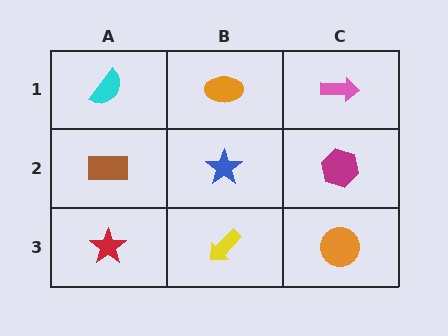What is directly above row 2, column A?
A cyan semicircle.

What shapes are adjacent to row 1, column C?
A magenta hexagon (row 2, column C), an orange ellipse (row 1, column B).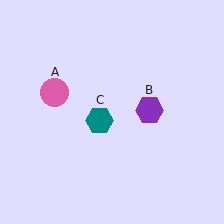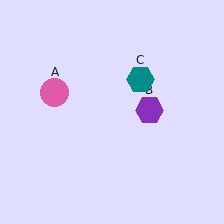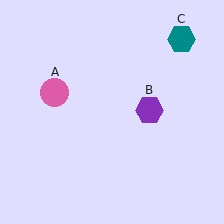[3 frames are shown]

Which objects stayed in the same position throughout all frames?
Pink circle (object A) and purple hexagon (object B) remained stationary.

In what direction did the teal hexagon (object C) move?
The teal hexagon (object C) moved up and to the right.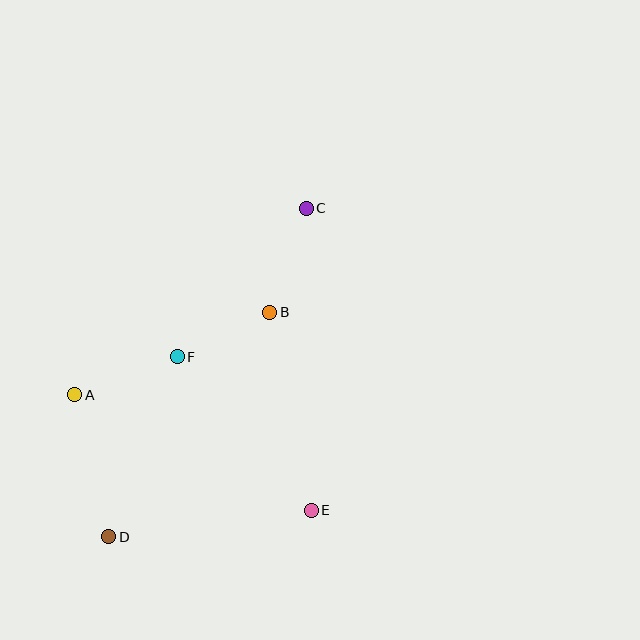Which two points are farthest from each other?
Points C and D are farthest from each other.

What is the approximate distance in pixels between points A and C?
The distance between A and C is approximately 297 pixels.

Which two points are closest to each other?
Points B and F are closest to each other.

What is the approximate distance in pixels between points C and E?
The distance between C and E is approximately 302 pixels.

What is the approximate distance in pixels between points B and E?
The distance between B and E is approximately 203 pixels.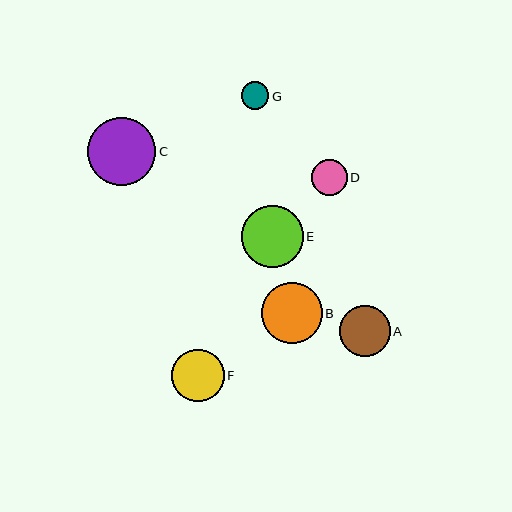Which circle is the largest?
Circle C is the largest with a size of approximately 68 pixels.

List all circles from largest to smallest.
From largest to smallest: C, E, B, F, A, D, G.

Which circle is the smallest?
Circle G is the smallest with a size of approximately 28 pixels.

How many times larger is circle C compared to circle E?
Circle C is approximately 1.1 times the size of circle E.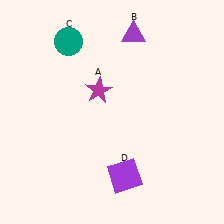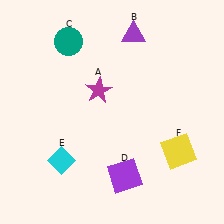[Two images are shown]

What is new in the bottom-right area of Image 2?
A yellow square (F) was added in the bottom-right area of Image 2.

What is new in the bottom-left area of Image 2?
A cyan diamond (E) was added in the bottom-left area of Image 2.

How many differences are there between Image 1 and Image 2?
There are 2 differences between the two images.